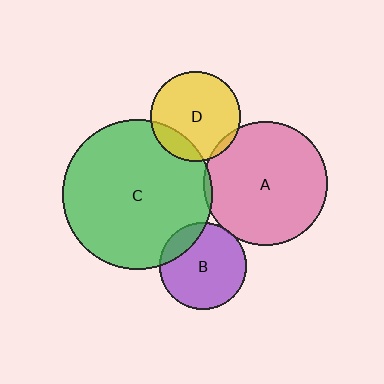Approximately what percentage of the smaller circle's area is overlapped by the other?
Approximately 5%.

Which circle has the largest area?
Circle C (green).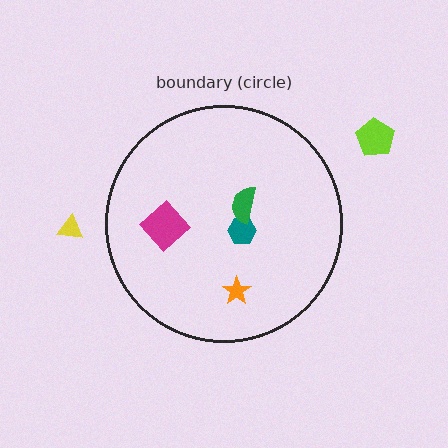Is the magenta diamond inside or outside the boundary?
Inside.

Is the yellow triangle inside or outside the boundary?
Outside.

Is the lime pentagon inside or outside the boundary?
Outside.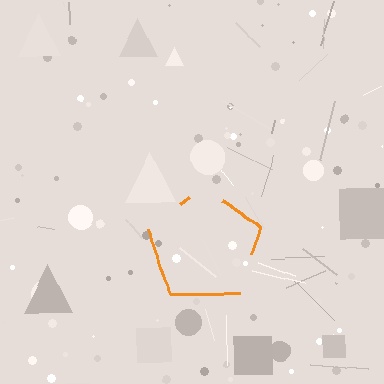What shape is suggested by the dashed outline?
The dashed outline suggests a pentagon.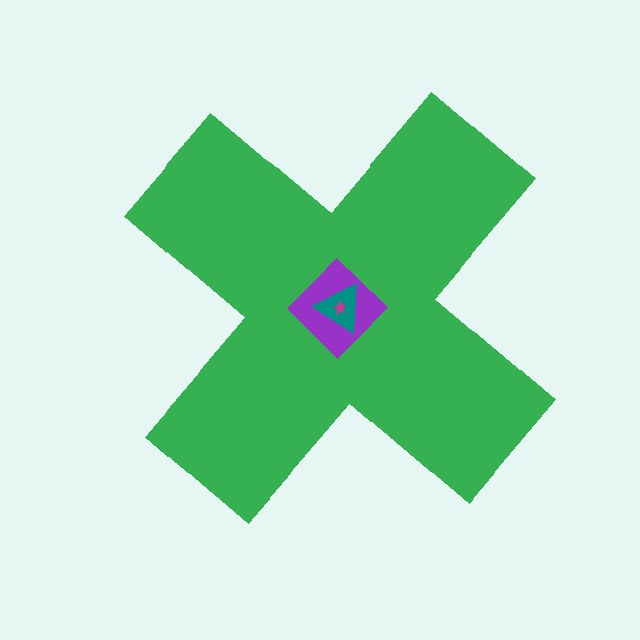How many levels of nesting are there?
4.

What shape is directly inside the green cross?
The purple diamond.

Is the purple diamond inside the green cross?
Yes.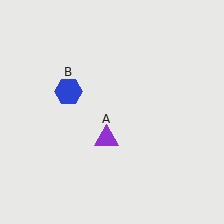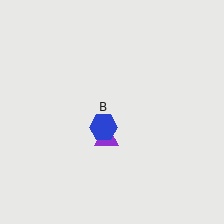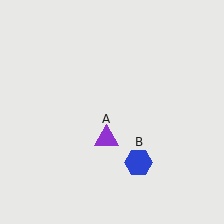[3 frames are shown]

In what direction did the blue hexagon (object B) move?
The blue hexagon (object B) moved down and to the right.